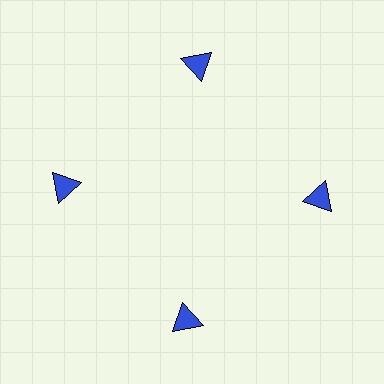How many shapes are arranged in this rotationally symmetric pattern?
There are 4 shapes, arranged in 4 groups of 1.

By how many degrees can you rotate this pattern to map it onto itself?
The pattern maps onto itself every 90 degrees of rotation.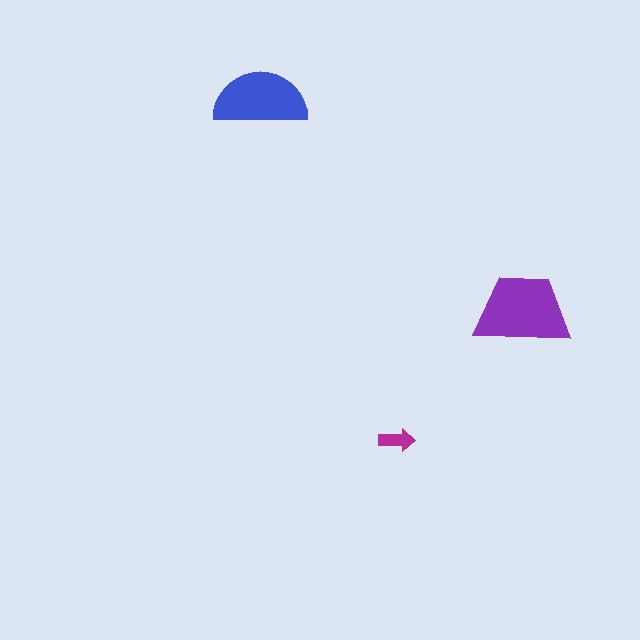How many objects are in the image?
There are 3 objects in the image.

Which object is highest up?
The blue semicircle is topmost.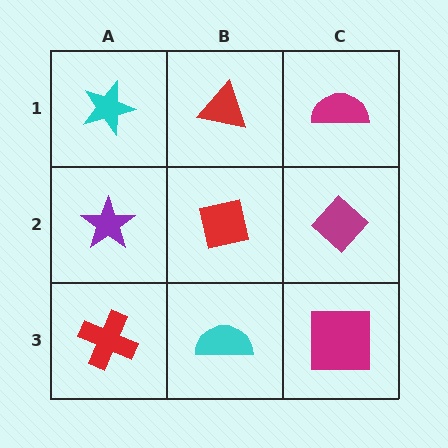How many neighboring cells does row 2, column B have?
4.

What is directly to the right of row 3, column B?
A magenta square.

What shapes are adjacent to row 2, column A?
A cyan star (row 1, column A), a red cross (row 3, column A), a red square (row 2, column B).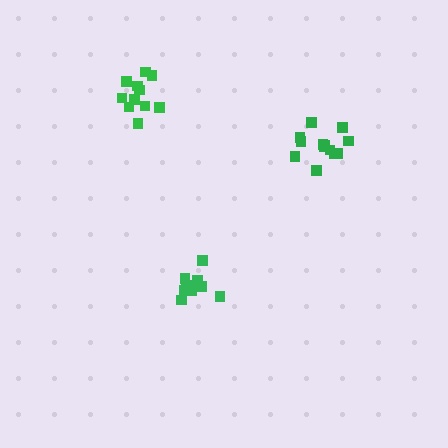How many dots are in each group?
Group 1: 13 dots, Group 2: 10 dots, Group 3: 11 dots (34 total).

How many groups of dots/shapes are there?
There are 3 groups.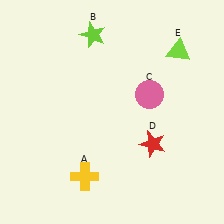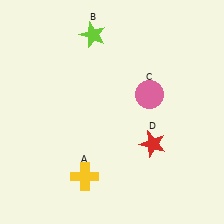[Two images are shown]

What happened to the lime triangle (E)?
The lime triangle (E) was removed in Image 2. It was in the top-right area of Image 1.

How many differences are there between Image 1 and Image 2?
There is 1 difference between the two images.